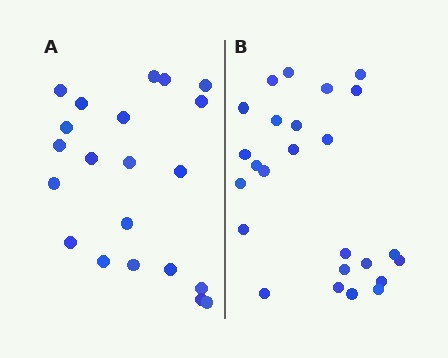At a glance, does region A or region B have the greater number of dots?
Region B (the right region) has more dots.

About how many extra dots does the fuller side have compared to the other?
Region B has about 4 more dots than region A.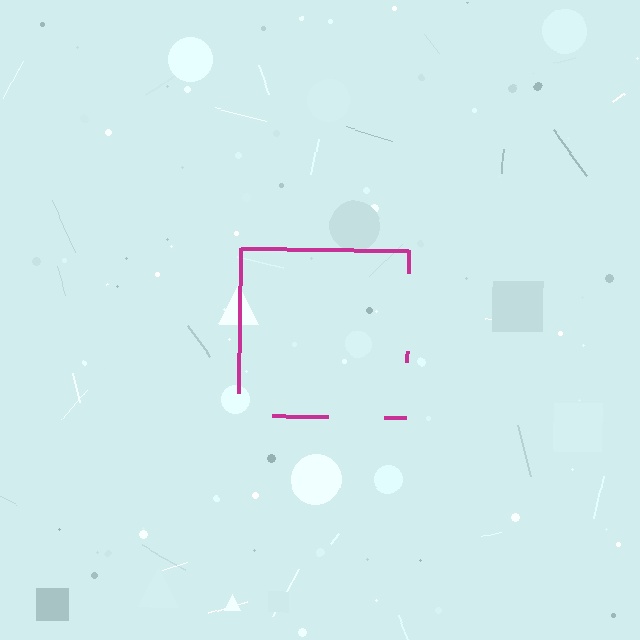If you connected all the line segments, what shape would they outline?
They would outline a square.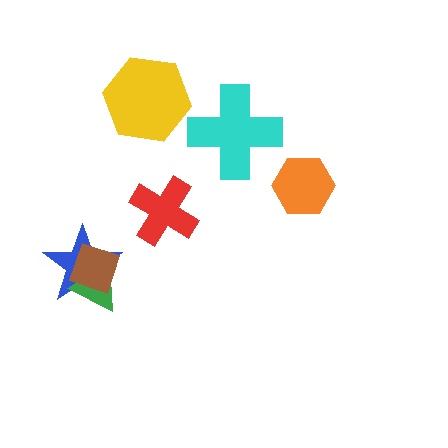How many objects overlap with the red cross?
0 objects overlap with the red cross.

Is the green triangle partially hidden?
Yes, it is partially covered by another shape.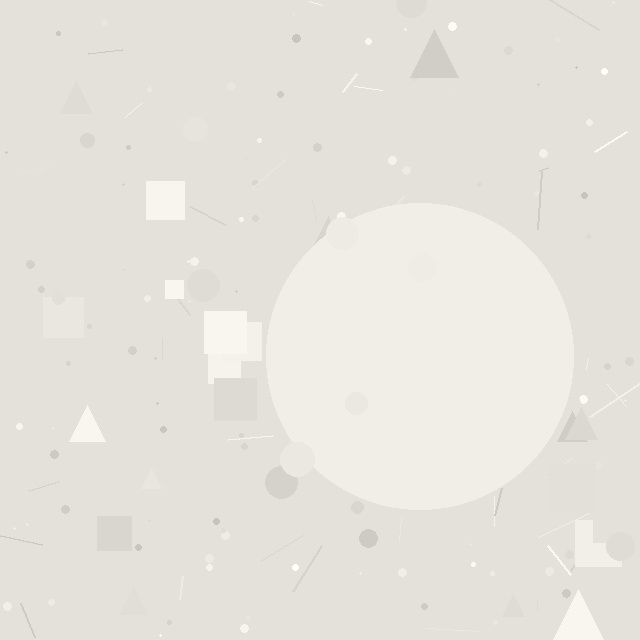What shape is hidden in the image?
A circle is hidden in the image.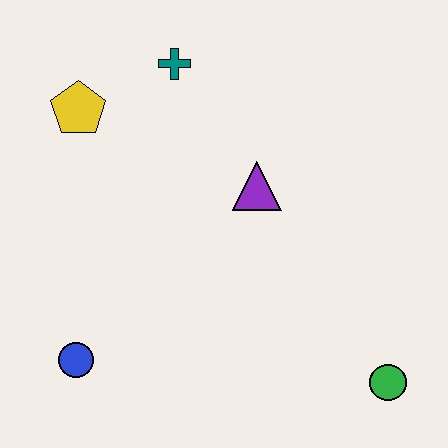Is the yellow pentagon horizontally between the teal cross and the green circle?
No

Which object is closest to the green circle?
The purple triangle is closest to the green circle.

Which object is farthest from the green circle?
The yellow pentagon is farthest from the green circle.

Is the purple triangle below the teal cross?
Yes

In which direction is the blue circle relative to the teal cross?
The blue circle is below the teal cross.